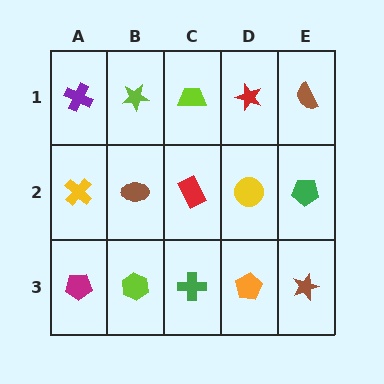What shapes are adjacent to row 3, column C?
A red rectangle (row 2, column C), a lime hexagon (row 3, column B), an orange pentagon (row 3, column D).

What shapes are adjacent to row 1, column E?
A green pentagon (row 2, column E), a red star (row 1, column D).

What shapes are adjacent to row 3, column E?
A green pentagon (row 2, column E), an orange pentagon (row 3, column D).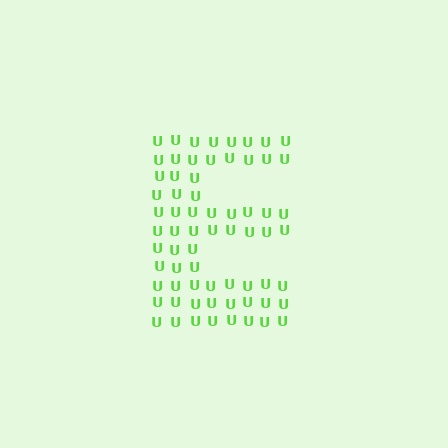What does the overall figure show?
The overall figure shows the letter E.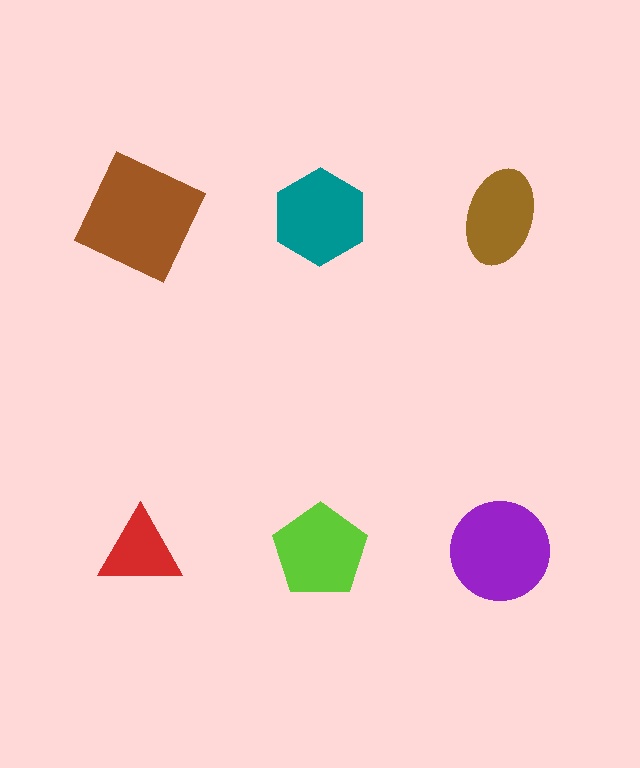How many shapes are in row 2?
3 shapes.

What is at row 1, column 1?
A brown square.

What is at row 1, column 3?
A brown ellipse.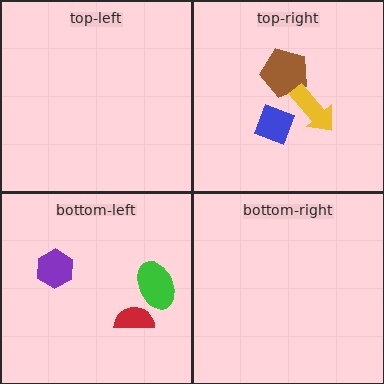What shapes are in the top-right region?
The brown pentagon, the yellow arrow, the blue diamond.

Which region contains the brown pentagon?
The top-right region.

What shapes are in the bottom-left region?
The green ellipse, the purple hexagon, the red semicircle.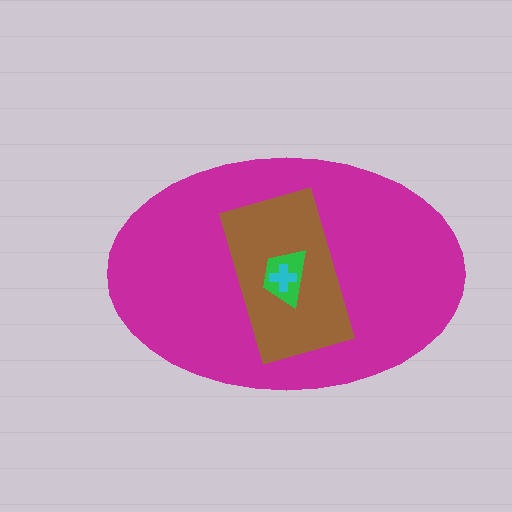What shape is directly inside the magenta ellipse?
The brown rectangle.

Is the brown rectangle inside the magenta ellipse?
Yes.